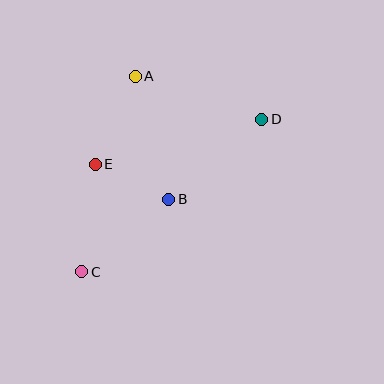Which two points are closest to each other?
Points B and E are closest to each other.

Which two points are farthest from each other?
Points C and D are farthest from each other.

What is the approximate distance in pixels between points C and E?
The distance between C and E is approximately 108 pixels.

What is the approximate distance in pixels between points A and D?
The distance between A and D is approximately 134 pixels.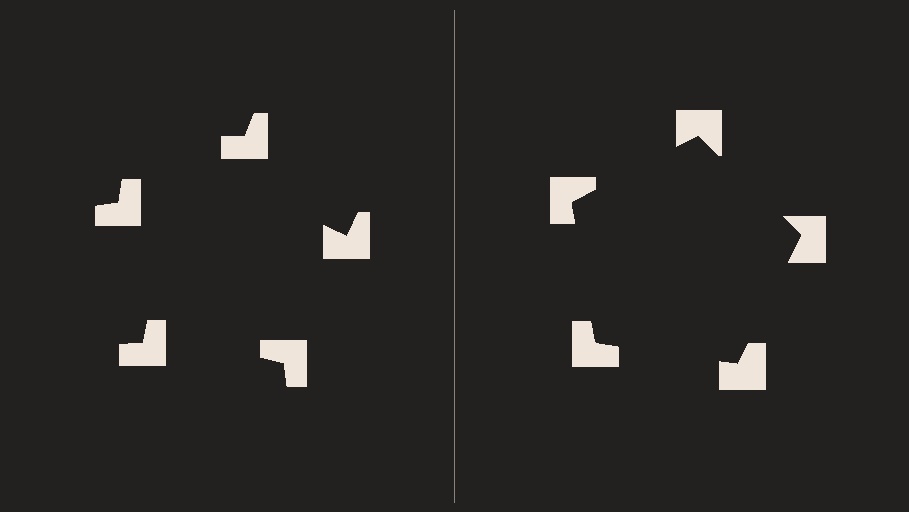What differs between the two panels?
The notched squares are positioned identically on both sides; only the wedge orientations differ. On the right they align to a pentagon; on the left they are misaligned.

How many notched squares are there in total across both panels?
10 — 5 on each side.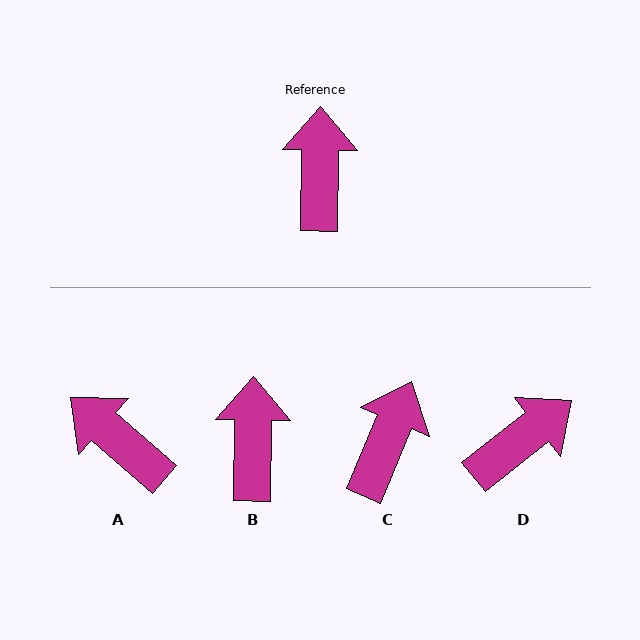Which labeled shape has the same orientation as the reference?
B.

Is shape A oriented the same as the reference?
No, it is off by about 49 degrees.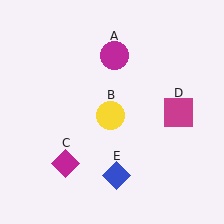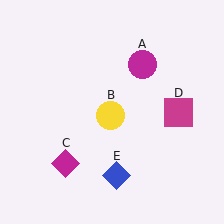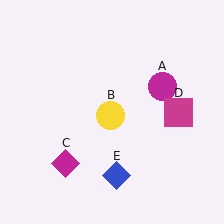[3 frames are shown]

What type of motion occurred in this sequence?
The magenta circle (object A) rotated clockwise around the center of the scene.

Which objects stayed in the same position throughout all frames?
Yellow circle (object B) and magenta diamond (object C) and magenta square (object D) and blue diamond (object E) remained stationary.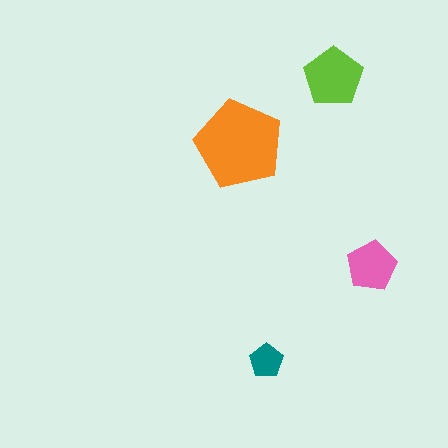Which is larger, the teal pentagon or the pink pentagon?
The pink one.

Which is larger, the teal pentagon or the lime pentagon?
The lime one.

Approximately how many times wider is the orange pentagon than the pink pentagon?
About 2 times wider.